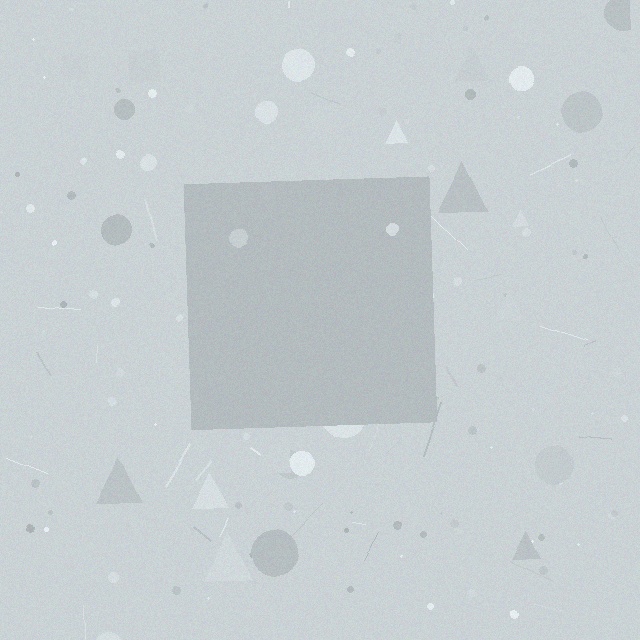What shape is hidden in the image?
A square is hidden in the image.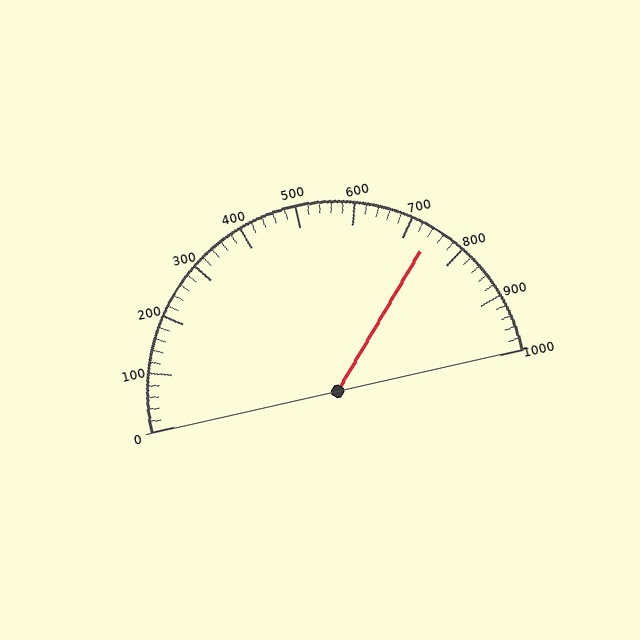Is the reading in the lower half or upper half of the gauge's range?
The reading is in the upper half of the range (0 to 1000).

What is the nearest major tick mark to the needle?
The nearest major tick mark is 700.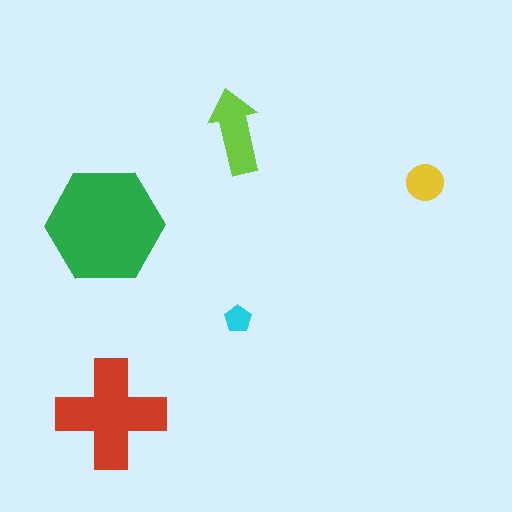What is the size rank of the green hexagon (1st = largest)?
1st.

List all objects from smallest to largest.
The cyan pentagon, the yellow circle, the lime arrow, the red cross, the green hexagon.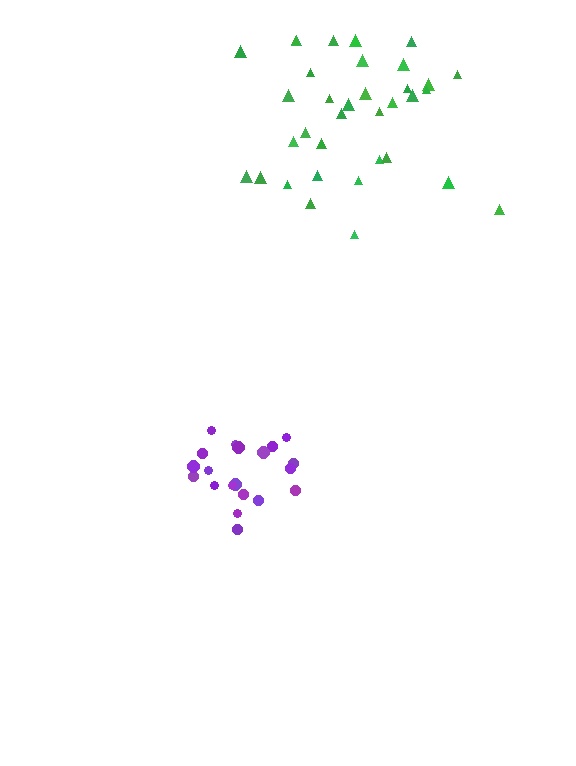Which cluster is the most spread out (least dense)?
Green.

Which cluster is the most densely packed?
Purple.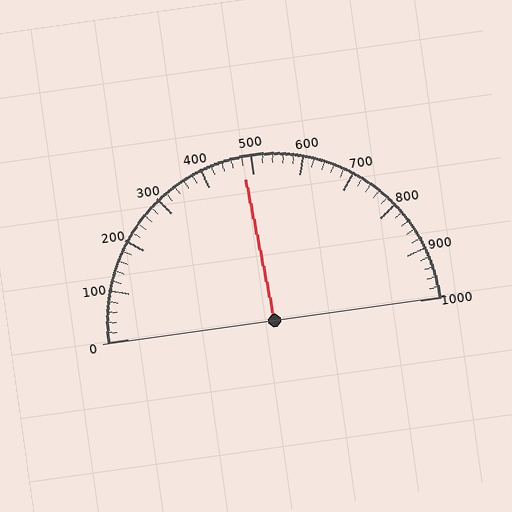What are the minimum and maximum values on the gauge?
The gauge ranges from 0 to 1000.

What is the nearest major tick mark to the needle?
The nearest major tick mark is 500.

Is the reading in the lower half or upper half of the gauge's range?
The reading is in the lower half of the range (0 to 1000).